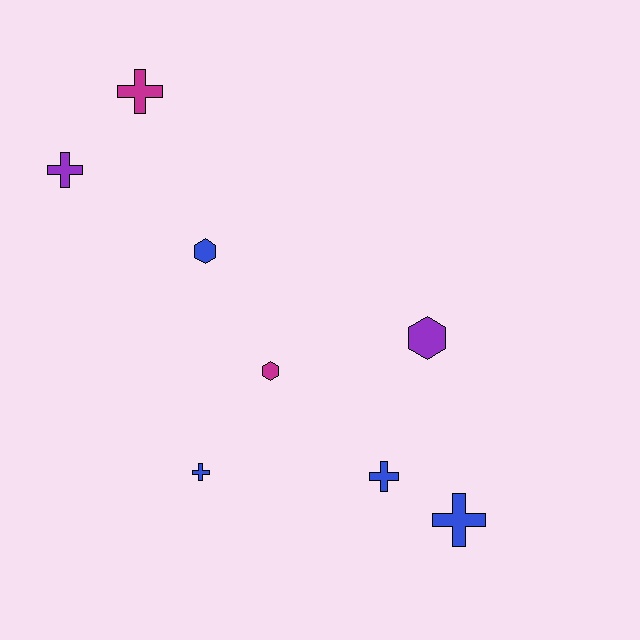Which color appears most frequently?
Blue, with 4 objects.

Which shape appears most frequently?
Cross, with 5 objects.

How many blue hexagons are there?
There is 1 blue hexagon.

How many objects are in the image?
There are 8 objects.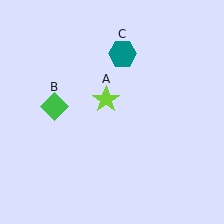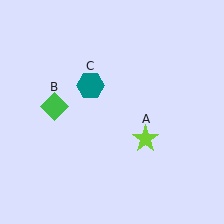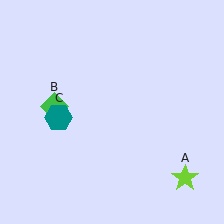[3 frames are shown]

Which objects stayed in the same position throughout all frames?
Green diamond (object B) remained stationary.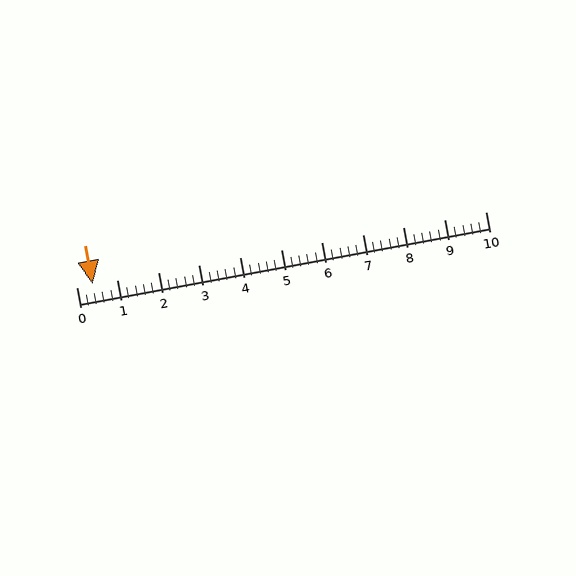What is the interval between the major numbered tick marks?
The major tick marks are spaced 1 units apart.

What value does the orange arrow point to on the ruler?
The orange arrow points to approximately 0.4.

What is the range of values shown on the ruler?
The ruler shows values from 0 to 10.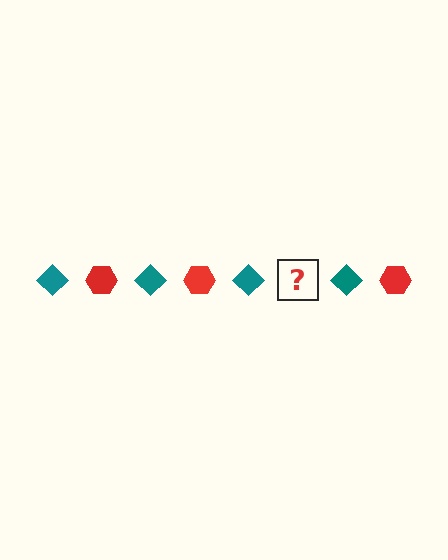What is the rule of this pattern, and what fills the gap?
The rule is that the pattern alternates between teal diamond and red hexagon. The gap should be filled with a red hexagon.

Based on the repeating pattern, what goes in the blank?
The blank should be a red hexagon.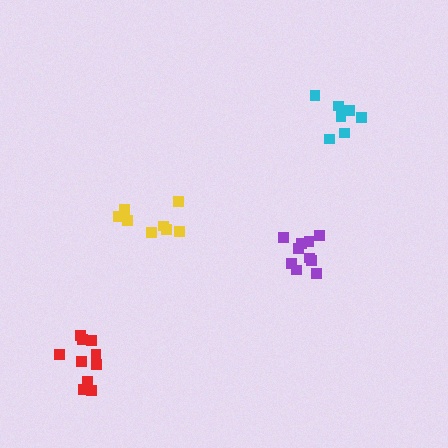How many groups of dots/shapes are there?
There are 4 groups.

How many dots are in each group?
Group 1: 10 dots, Group 2: 7 dots, Group 3: 10 dots, Group 4: 8 dots (35 total).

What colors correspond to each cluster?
The clusters are colored: red, cyan, purple, yellow.